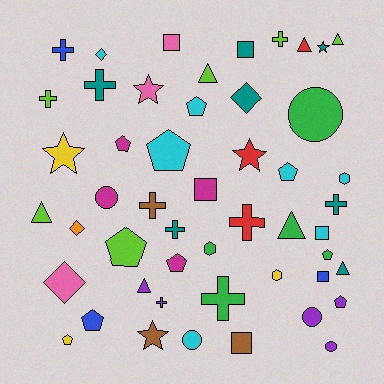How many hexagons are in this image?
There are 3 hexagons.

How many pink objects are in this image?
There are 3 pink objects.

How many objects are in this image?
There are 50 objects.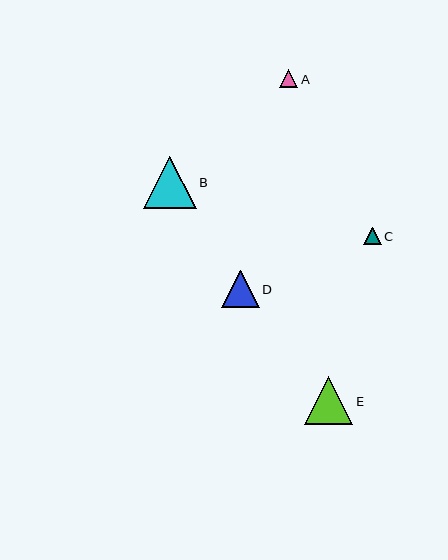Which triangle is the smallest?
Triangle C is the smallest with a size of approximately 17 pixels.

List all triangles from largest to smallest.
From largest to smallest: B, E, D, A, C.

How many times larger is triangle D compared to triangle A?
Triangle D is approximately 2.1 times the size of triangle A.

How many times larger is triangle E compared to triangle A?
Triangle E is approximately 2.7 times the size of triangle A.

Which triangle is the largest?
Triangle B is the largest with a size of approximately 53 pixels.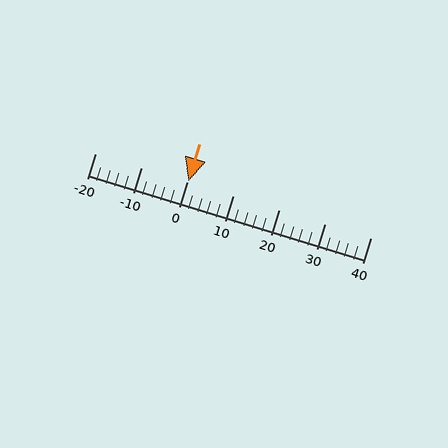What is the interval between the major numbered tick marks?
The major tick marks are spaced 10 units apart.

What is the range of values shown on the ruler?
The ruler shows values from -20 to 40.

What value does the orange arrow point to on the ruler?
The orange arrow points to approximately 0.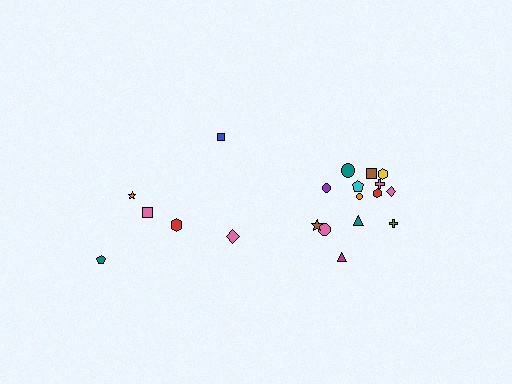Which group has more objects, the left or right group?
The right group.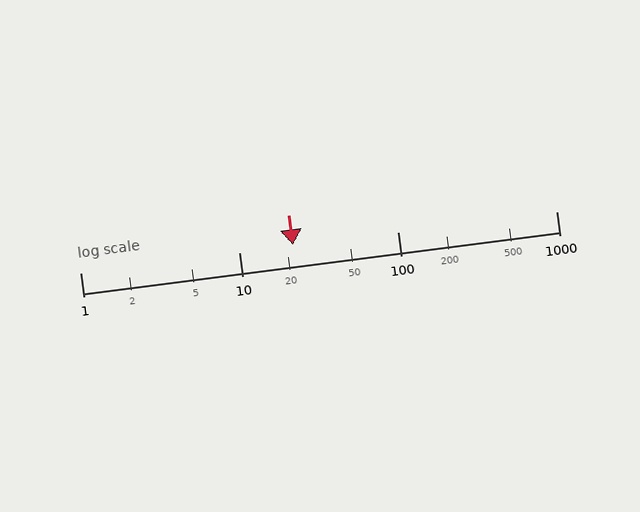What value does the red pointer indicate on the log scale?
The pointer indicates approximately 22.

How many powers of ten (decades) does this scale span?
The scale spans 3 decades, from 1 to 1000.